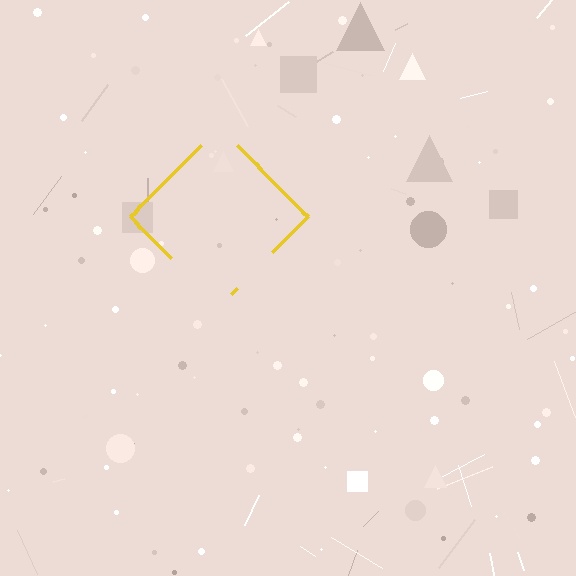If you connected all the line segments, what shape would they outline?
They would outline a diamond.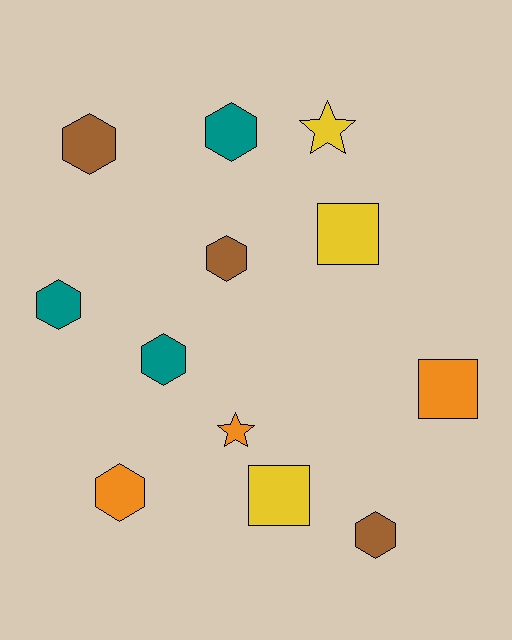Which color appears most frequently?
Teal, with 3 objects.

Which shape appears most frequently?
Hexagon, with 7 objects.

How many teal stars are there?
There are no teal stars.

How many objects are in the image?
There are 12 objects.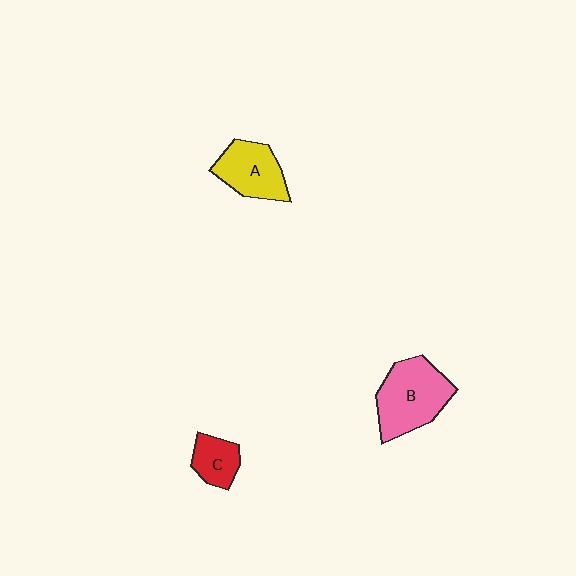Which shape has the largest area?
Shape B (pink).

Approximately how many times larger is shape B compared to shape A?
Approximately 1.4 times.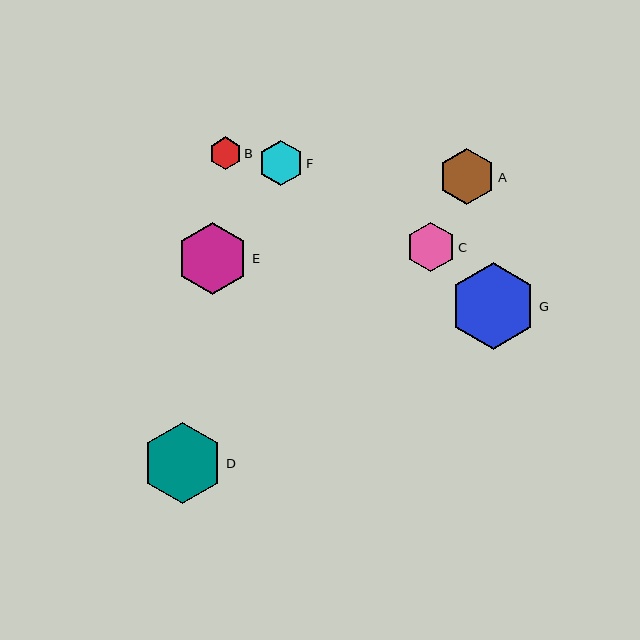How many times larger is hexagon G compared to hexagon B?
Hexagon G is approximately 2.7 times the size of hexagon B.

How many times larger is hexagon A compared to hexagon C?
Hexagon A is approximately 1.2 times the size of hexagon C.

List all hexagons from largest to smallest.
From largest to smallest: G, D, E, A, C, F, B.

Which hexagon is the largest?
Hexagon G is the largest with a size of approximately 86 pixels.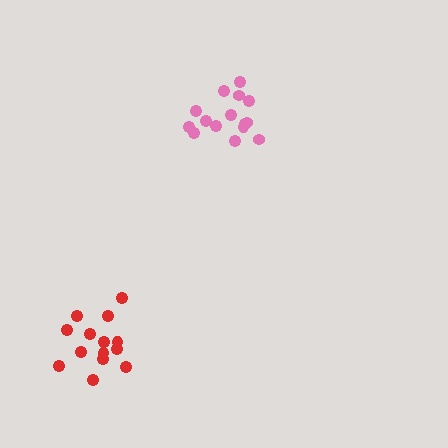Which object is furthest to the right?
The pink cluster is rightmost.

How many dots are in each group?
Group 1: 14 dots, Group 2: 15 dots (29 total).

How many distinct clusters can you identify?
There are 2 distinct clusters.